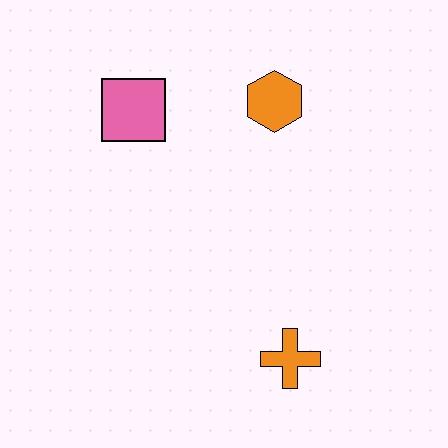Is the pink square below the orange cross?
No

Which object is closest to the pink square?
The orange hexagon is closest to the pink square.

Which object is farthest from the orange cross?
The pink square is farthest from the orange cross.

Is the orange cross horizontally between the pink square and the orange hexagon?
No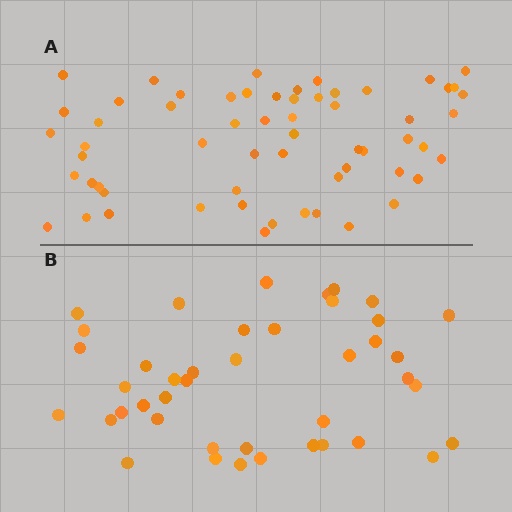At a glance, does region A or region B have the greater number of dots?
Region A (the top region) has more dots.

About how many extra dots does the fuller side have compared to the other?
Region A has approximately 20 more dots than region B.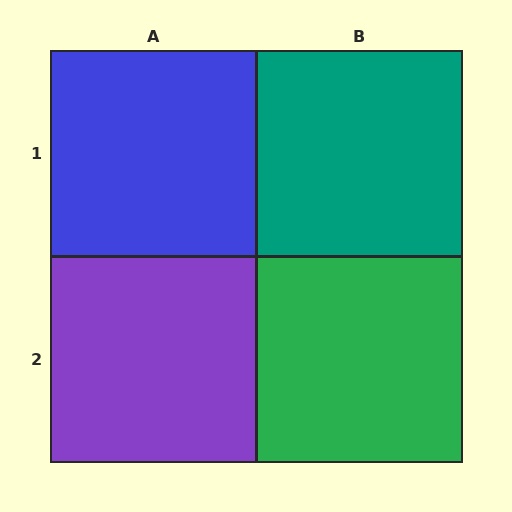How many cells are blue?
1 cell is blue.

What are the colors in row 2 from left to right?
Purple, green.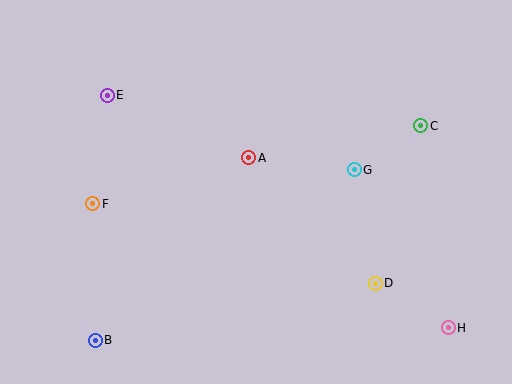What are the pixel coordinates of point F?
Point F is at (93, 204).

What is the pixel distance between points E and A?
The distance between E and A is 155 pixels.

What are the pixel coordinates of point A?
Point A is at (249, 158).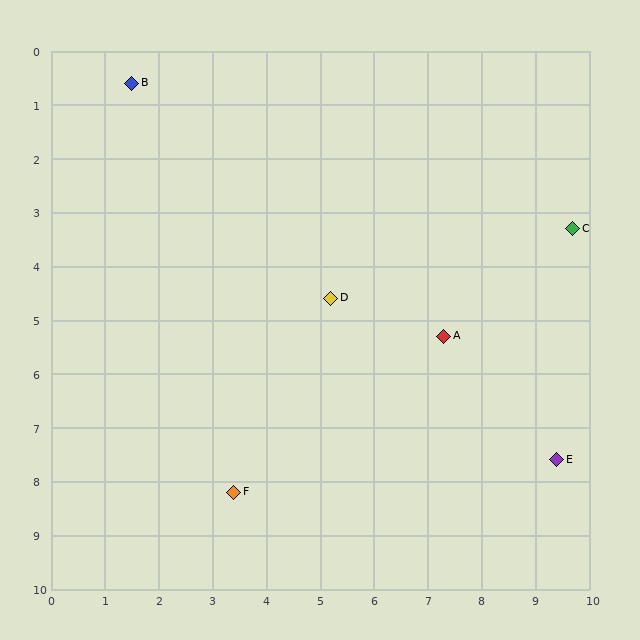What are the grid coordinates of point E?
Point E is at approximately (9.4, 7.6).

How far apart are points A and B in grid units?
Points A and B are about 7.5 grid units apart.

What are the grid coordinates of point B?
Point B is at approximately (1.5, 0.6).